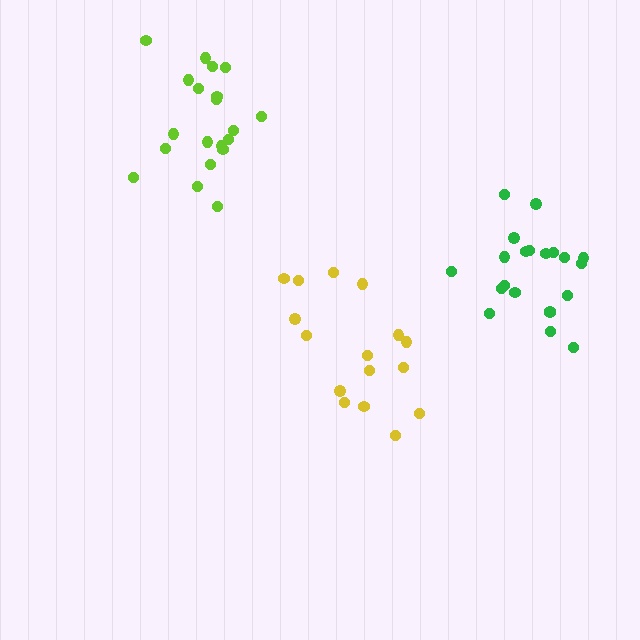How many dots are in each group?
Group 1: 16 dots, Group 2: 20 dots, Group 3: 21 dots (57 total).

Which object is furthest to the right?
The green cluster is rightmost.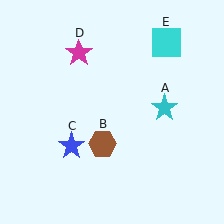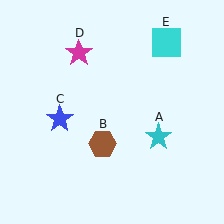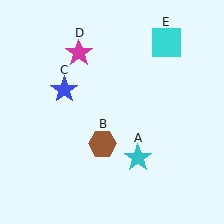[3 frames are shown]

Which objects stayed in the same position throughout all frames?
Brown hexagon (object B) and magenta star (object D) and cyan square (object E) remained stationary.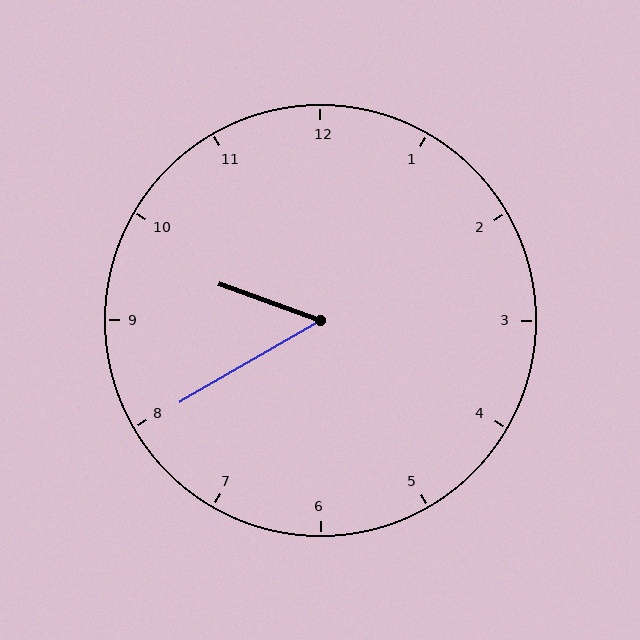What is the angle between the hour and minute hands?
Approximately 50 degrees.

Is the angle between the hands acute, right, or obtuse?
It is acute.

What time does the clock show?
9:40.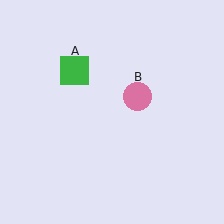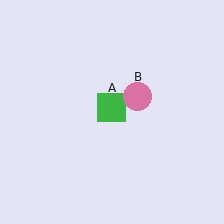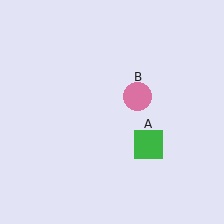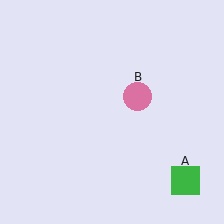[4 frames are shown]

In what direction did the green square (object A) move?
The green square (object A) moved down and to the right.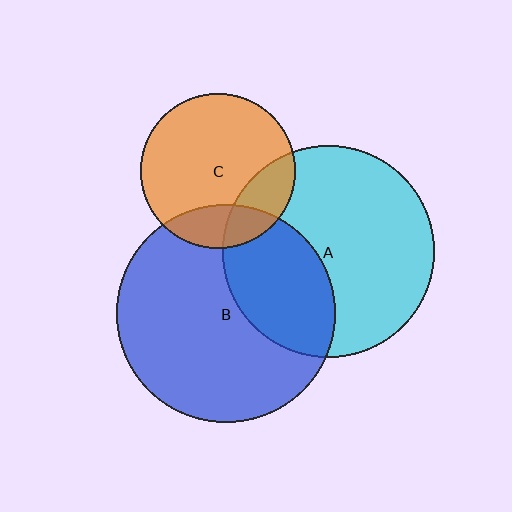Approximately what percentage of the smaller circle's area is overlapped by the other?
Approximately 35%.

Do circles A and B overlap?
Yes.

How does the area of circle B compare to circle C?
Approximately 2.0 times.